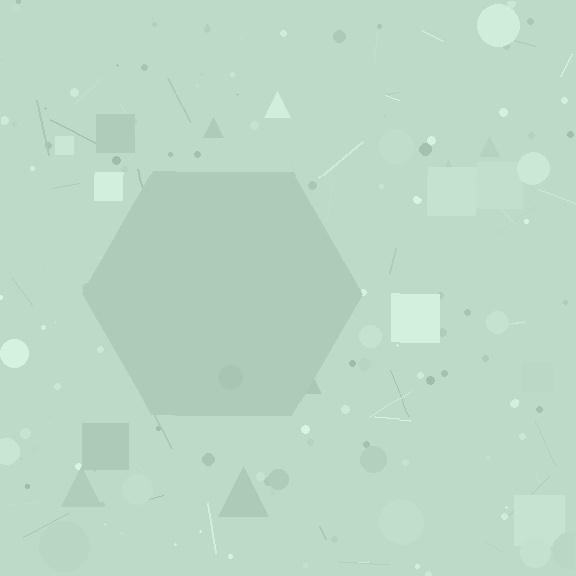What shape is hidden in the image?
A hexagon is hidden in the image.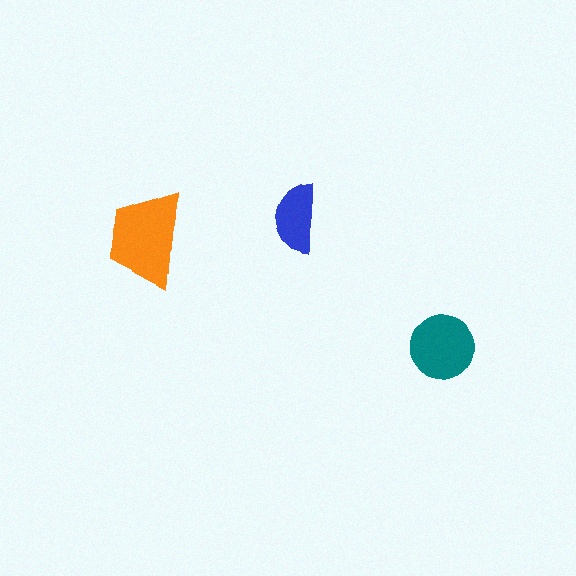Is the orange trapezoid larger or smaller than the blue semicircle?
Larger.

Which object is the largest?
The orange trapezoid.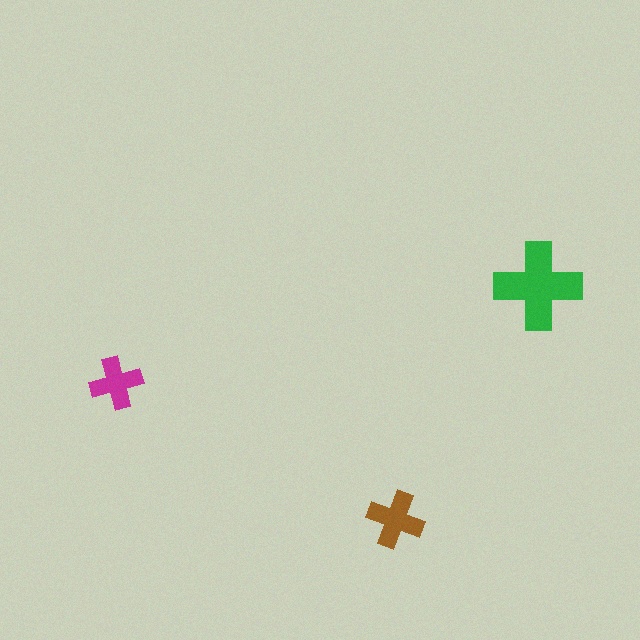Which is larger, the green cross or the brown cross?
The green one.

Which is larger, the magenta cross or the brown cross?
The brown one.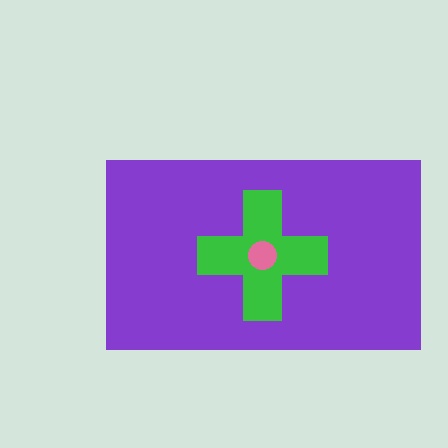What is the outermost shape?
The purple rectangle.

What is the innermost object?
The pink circle.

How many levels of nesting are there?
3.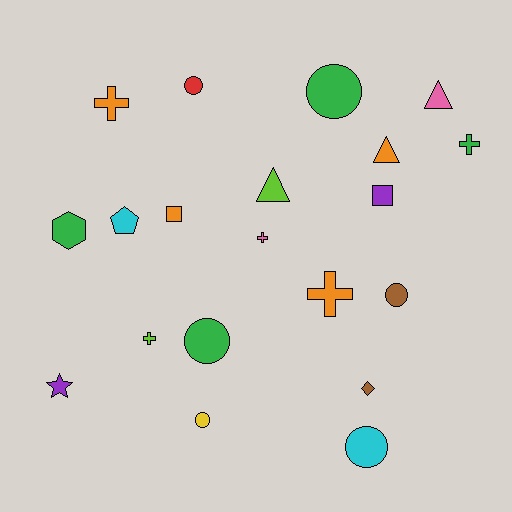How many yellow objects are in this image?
There is 1 yellow object.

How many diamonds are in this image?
There is 1 diamond.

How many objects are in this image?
There are 20 objects.